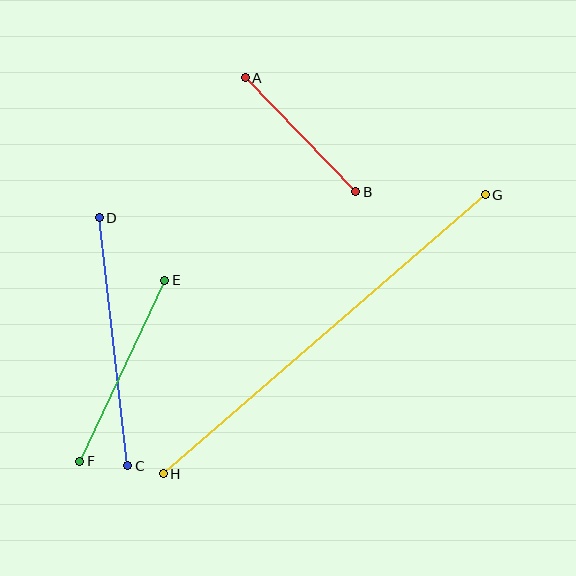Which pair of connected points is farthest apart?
Points G and H are farthest apart.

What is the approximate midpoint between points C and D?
The midpoint is at approximately (114, 342) pixels.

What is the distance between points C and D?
The distance is approximately 250 pixels.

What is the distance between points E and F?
The distance is approximately 200 pixels.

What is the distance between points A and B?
The distance is approximately 158 pixels.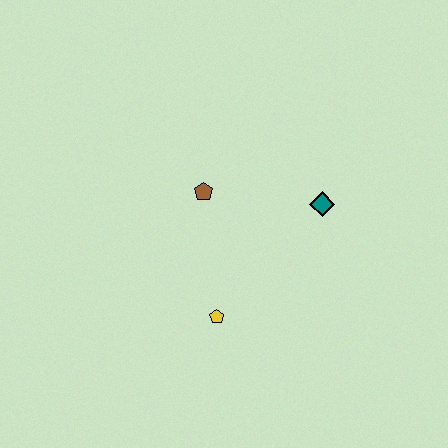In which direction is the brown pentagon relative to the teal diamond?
The brown pentagon is to the left of the teal diamond.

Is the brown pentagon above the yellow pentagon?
Yes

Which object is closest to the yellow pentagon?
The brown pentagon is closest to the yellow pentagon.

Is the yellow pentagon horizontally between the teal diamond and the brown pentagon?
Yes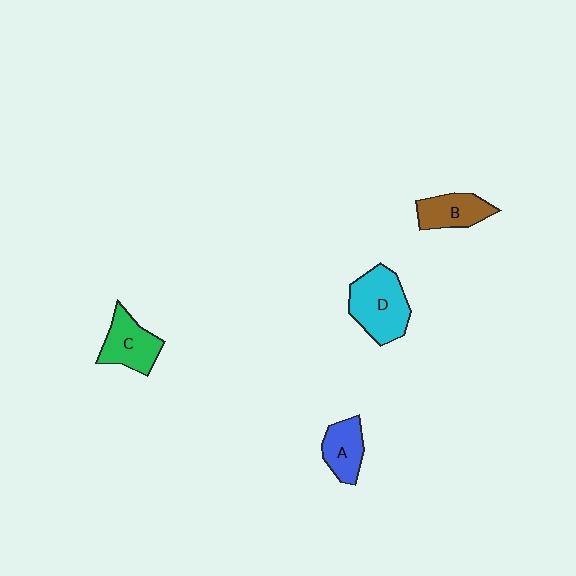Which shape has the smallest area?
Shape A (blue).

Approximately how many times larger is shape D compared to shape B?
Approximately 1.5 times.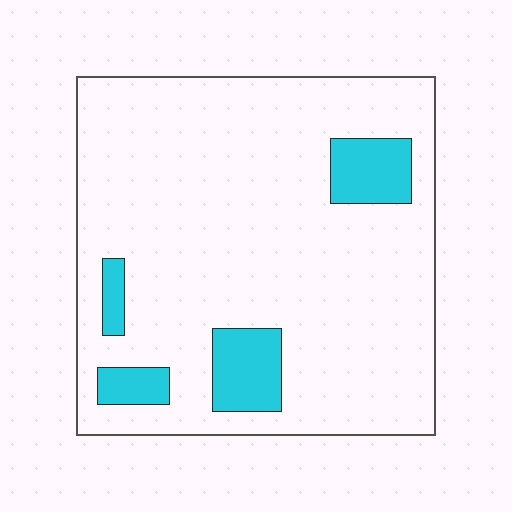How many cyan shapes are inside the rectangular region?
4.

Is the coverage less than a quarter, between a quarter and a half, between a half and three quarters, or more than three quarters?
Less than a quarter.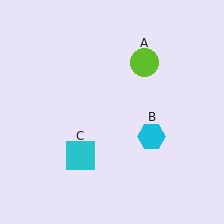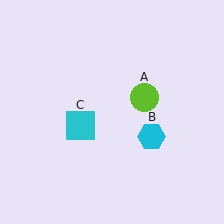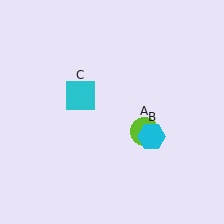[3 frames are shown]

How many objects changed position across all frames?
2 objects changed position: lime circle (object A), cyan square (object C).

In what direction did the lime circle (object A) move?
The lime circle (object A) moved down.